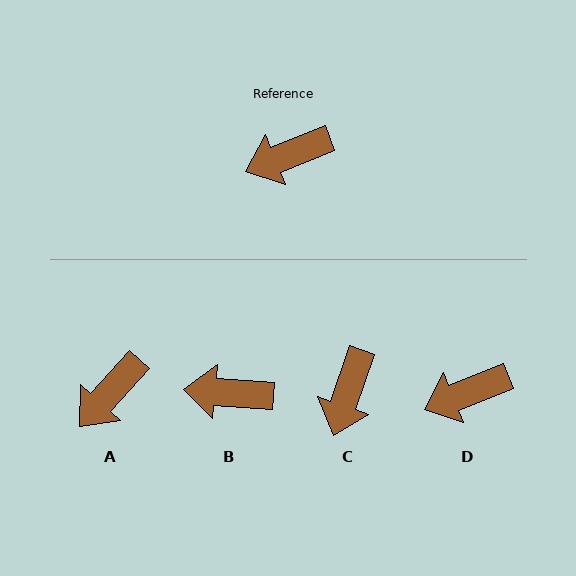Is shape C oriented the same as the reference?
No, it is off by about 50 degrees.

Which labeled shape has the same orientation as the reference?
D.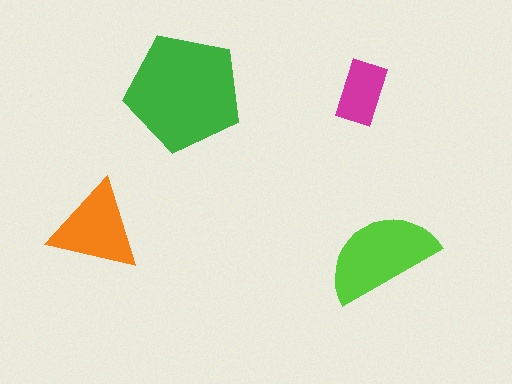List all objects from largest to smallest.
The green pentagon, the lime semicircle, the orange triangle, the magenta rectangle.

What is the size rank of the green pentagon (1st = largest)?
1st.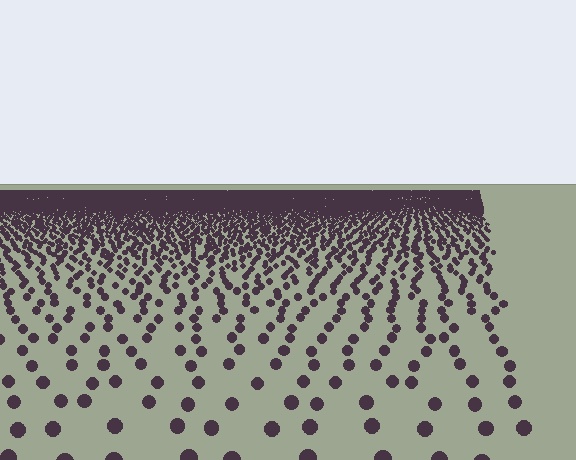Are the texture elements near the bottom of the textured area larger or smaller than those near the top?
Larger. Near the bottom, elements are closer to the viewer and appear at a bigger on-screen size.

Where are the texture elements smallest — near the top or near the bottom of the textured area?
Near the top.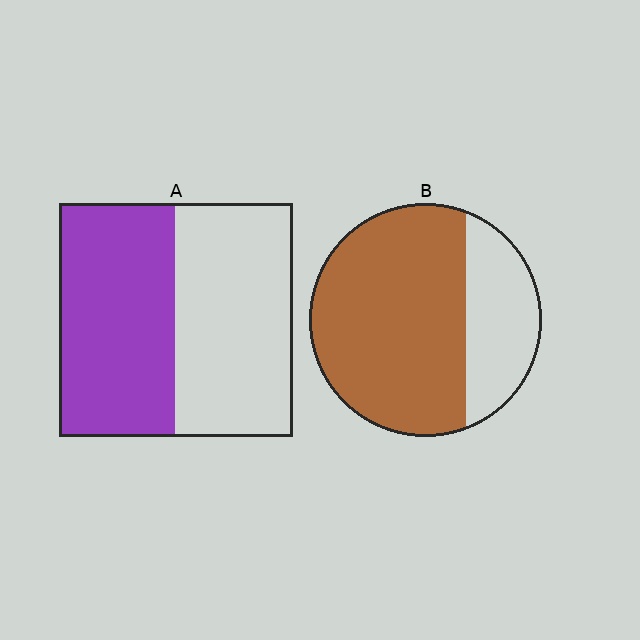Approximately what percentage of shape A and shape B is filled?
A is approximately 50% and B is approximately 70%.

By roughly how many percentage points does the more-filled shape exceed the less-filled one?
By roughly 20 percentage points (B over A).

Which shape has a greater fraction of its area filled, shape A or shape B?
Shape B.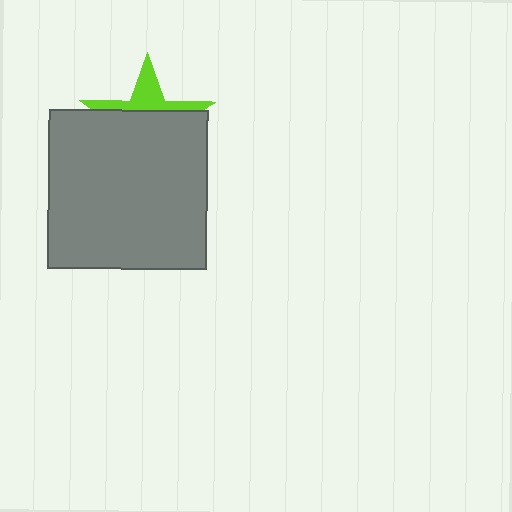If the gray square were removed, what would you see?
You would see the complete lime star.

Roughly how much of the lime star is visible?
A small part of it is visible (roughly 34%).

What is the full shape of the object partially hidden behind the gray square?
The partially hidden object is a lime star.